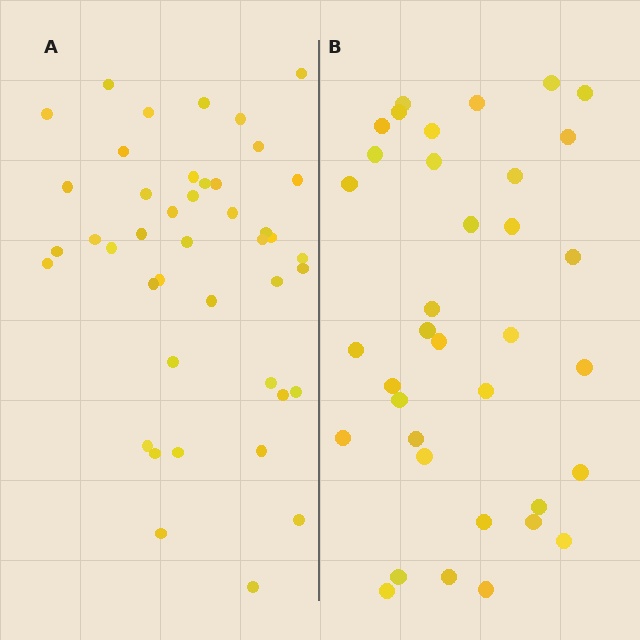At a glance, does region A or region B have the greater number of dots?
Region A (the left region) has more dots.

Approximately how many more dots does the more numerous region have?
Region A has roughly 8 or so more dots than region B.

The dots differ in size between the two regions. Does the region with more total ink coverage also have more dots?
No. Region B has more total ink coverage because its dots are larger, but region A actually contains more individual dots. Total area can be misleading — the number of items is what matters here.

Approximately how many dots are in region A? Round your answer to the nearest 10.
About 40 dots. (The exact count is 43, which rounds to 40.)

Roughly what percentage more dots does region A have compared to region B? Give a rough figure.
About 20% more.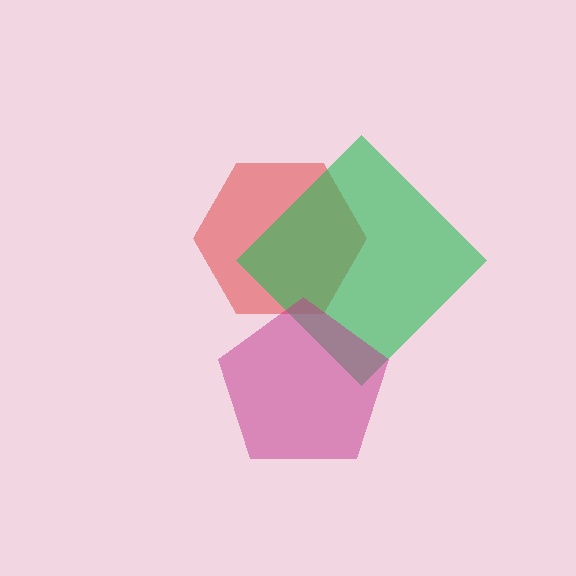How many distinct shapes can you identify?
There are 3 distinct shapes: a red hexagon, a green diamond, a magenta pentagon.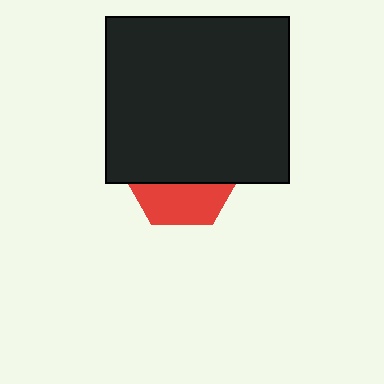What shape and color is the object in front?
The object in front is a black rectangle.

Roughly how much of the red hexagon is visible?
A small part of it is visible (roughly 37%).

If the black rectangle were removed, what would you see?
You would see the complete red hexagon.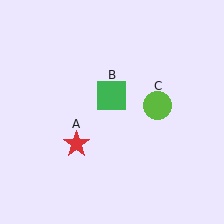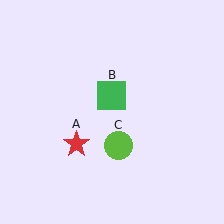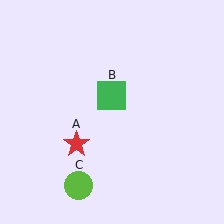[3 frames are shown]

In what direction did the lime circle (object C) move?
The lime circle (object C) moved down and to the left.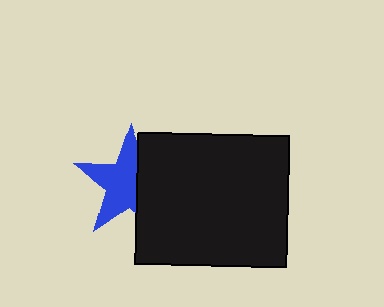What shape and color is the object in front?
The object in front is a black rectangle.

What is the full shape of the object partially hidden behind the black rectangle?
The partially hidden object is a blue star.